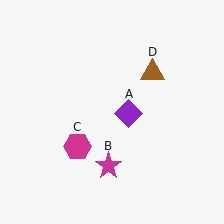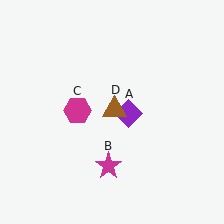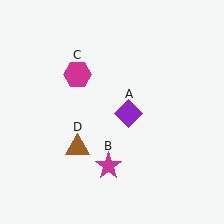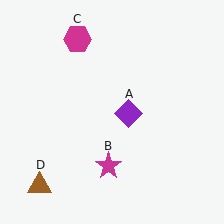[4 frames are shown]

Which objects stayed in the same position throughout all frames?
Purple diamond (object A) and magenta star (object B) remained stationary.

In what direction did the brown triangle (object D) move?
The brown triangle (object D) moved down and to the left.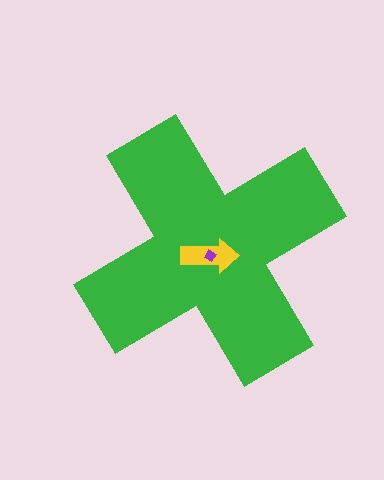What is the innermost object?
The purple diamond.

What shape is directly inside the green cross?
The yellow arrow.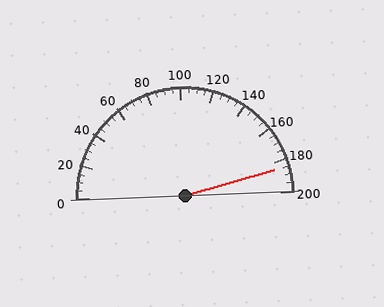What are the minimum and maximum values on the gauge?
The gauge ranges from 0 to 200.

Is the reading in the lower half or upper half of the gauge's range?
The reading is in the upper half of the range (0 to 200).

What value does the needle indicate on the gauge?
The needle indicates approximately 185.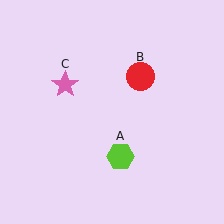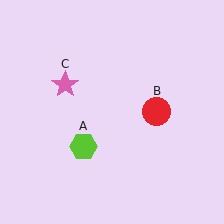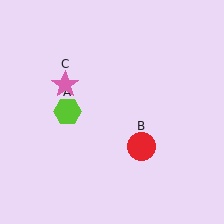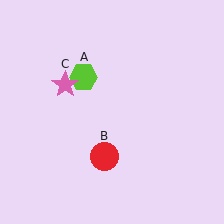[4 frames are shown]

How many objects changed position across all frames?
2 objects changed position: lime hexagon (object A), red circle (object B).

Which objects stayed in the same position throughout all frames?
Pink star (object C) remained stationary.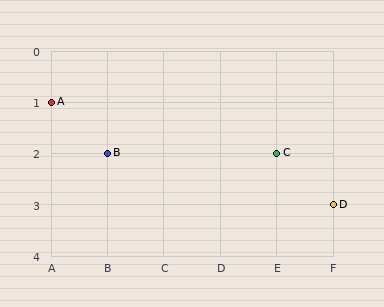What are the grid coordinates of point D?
Point D is at grid coordinates (F, 3).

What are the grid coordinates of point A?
Point A is at grid coordinates (A, 1).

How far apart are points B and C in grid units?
Points B and C are 3 columns apart.